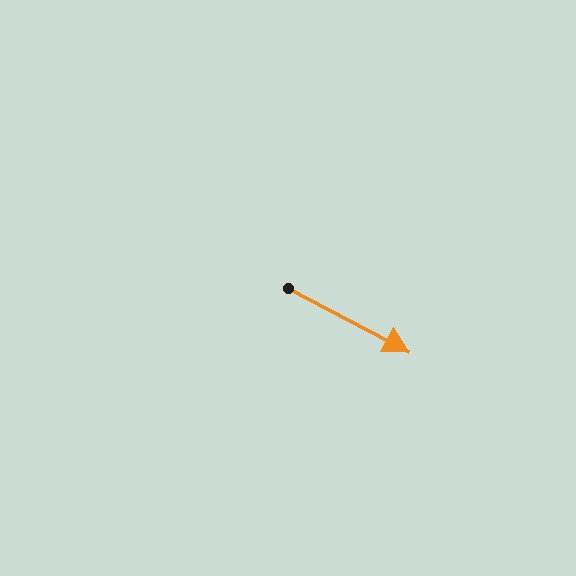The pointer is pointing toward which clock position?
Roughly 4 o'clock.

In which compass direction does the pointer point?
Southeast.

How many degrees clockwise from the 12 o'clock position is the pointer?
Approximately 118 degrees.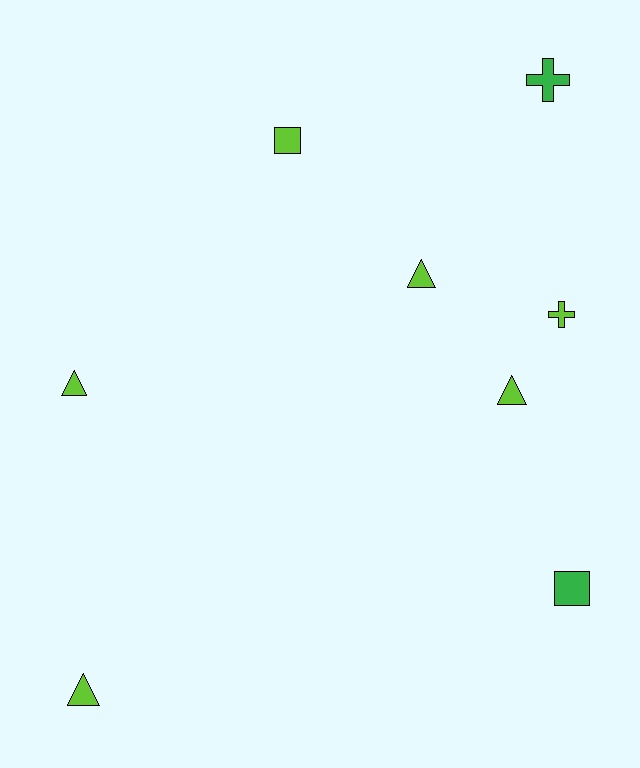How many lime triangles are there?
There are 4 lime triangles.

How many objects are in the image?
There are 8 objects.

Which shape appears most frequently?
Triangle, with 4 objects.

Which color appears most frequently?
Lime, with 6 objects.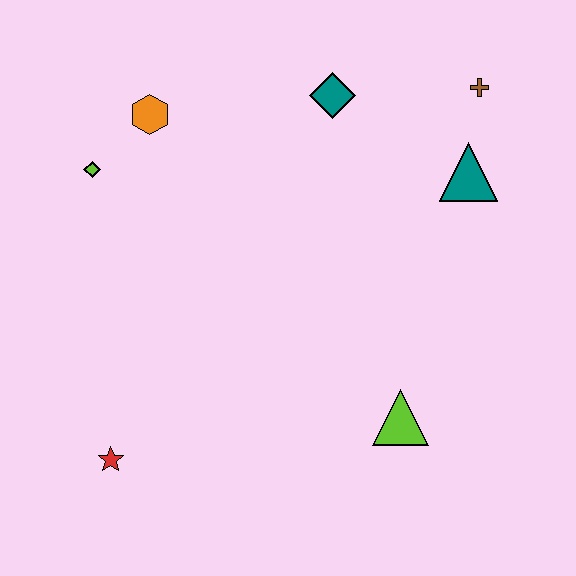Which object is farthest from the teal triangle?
The red star is farthest from the teal triangle.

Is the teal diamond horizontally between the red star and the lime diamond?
No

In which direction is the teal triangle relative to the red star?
The teal triangle is to the right of the red star.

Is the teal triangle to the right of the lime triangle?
Yes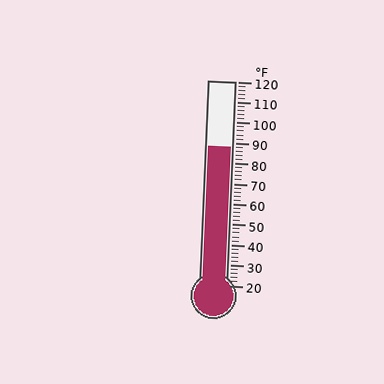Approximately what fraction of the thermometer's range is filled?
The thermometer is filled to approximately 70% of its range.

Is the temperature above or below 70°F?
The temperature is above 70°F.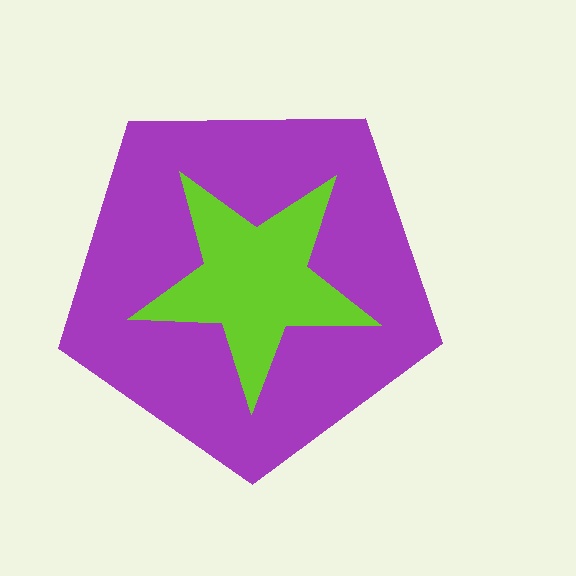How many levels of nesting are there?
2.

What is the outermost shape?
The purple pentagon.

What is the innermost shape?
The lime star.